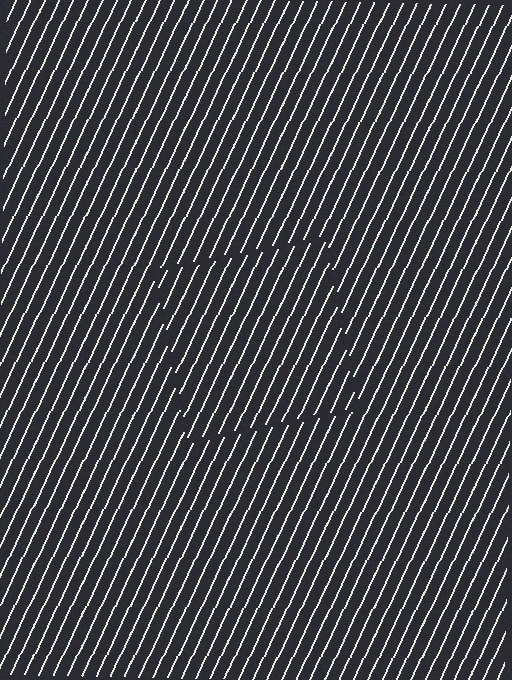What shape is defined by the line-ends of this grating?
An illusory square. The interior of the shape contains the same grating, shifted by half a period — the contour is defined by the phase discontinuity where line-ends from the inner and outer gratings abut.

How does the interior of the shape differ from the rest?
The interior of the shape contains the same grating, shifted by half a period — the contour is defined by the phase discontinuity where line-ends from the inner and outer gratings abut.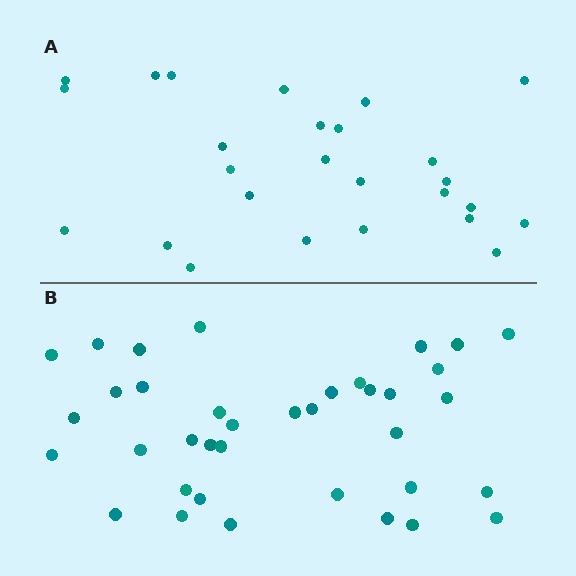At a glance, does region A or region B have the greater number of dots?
Region B (the bottom region) has more dots.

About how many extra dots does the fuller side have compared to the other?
Region B has roughly 12 or so more dots than region A.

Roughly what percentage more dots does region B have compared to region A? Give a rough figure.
About 40% more.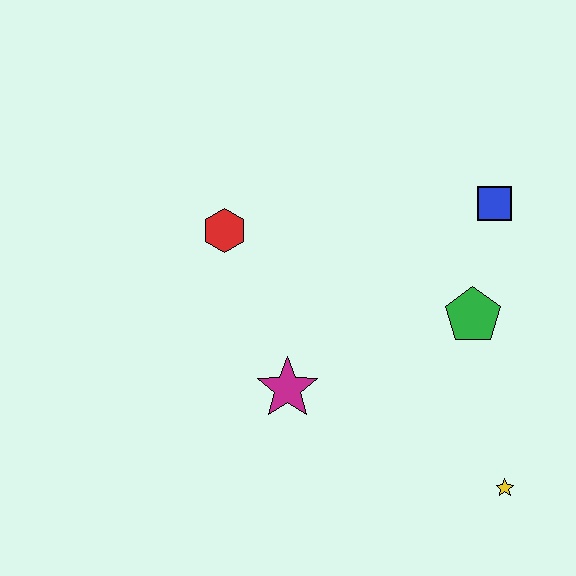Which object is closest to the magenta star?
The red hexagon is closest to the magenta star.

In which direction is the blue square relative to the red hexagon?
The blue square is to the right of the red hexagon.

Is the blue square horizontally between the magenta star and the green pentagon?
No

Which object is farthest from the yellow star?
The red hexagon is farthest from the yellow star.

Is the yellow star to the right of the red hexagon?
Yes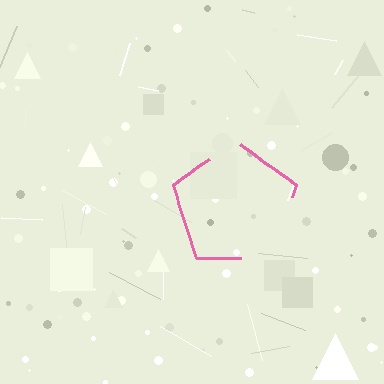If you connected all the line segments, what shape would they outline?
They would outline a pentagon.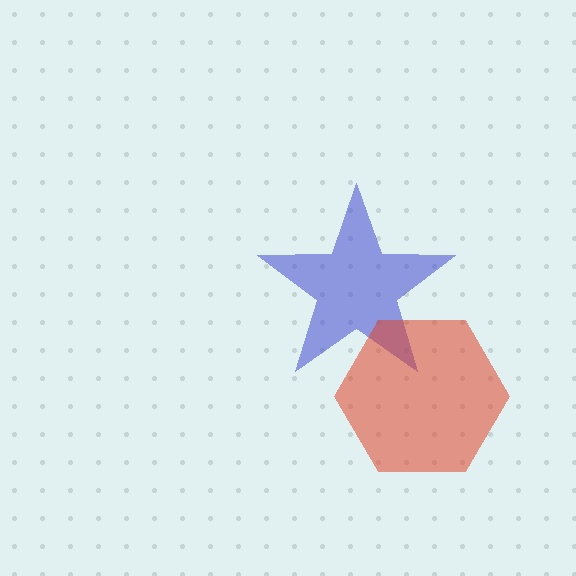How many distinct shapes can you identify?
There are 2 distinct shapes: a blue star, a red hexagon.